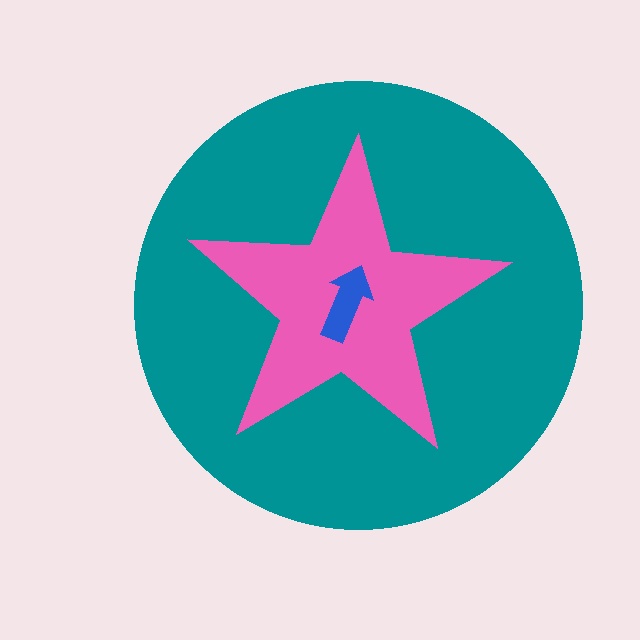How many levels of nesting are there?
3.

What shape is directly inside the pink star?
The blue arrow.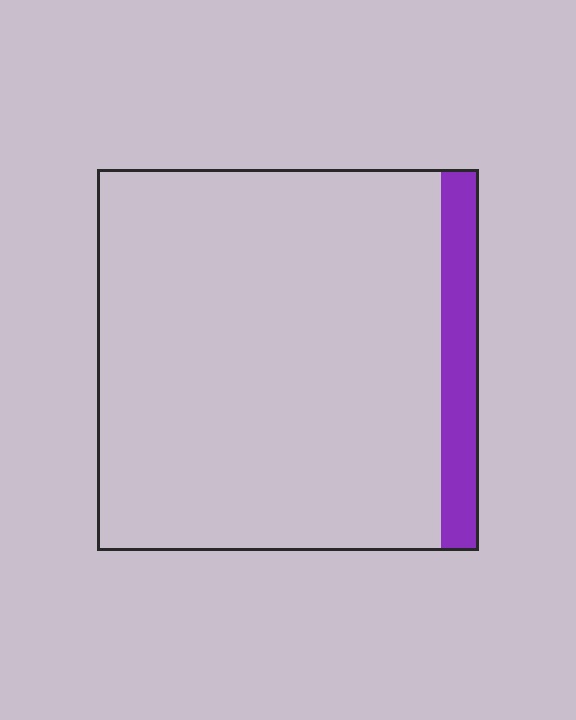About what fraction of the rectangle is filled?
About one tenth (1/10).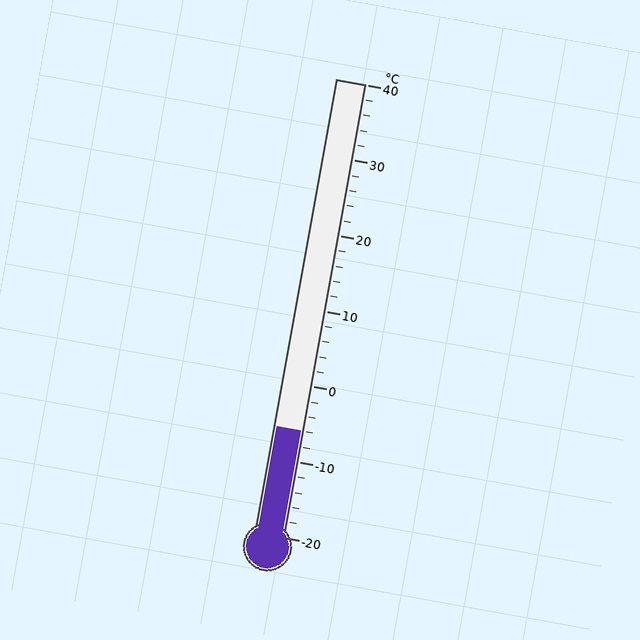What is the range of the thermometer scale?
The thermometer scale ranges from -20°C to 40°C.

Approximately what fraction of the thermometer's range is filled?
The thermometer is filled to approximately 25% of its range.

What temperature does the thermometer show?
The thermometer shows approximately -6°C.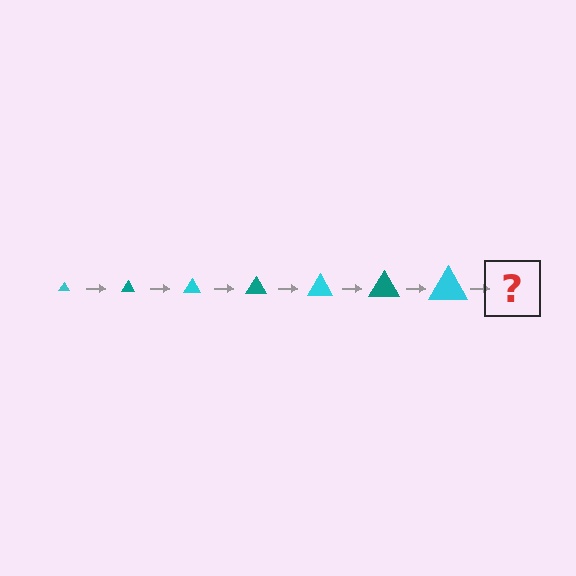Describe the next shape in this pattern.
It should be a teal triangle, larger than the previous one.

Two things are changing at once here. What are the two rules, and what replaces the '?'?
The two rules are that the triangle grows larger each step and the color cycles through cyan and teal. The '?' should be a teal triangle, larger than the previous one.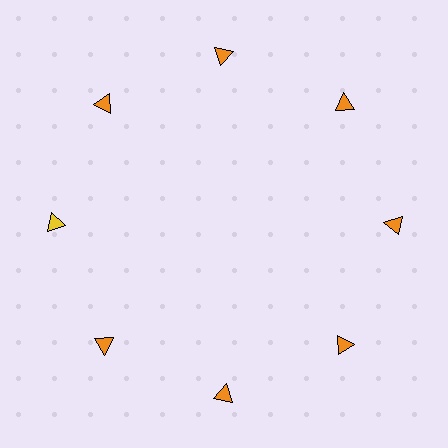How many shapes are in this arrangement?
There are 8 shapes arranged in a ring pattern.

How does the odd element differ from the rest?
It has a different color: yellow instead of orange.